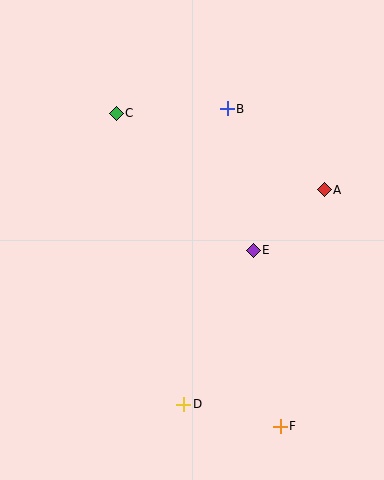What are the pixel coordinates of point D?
Point D is at (184, 404).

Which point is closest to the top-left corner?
Point C is closest to the top-left corner.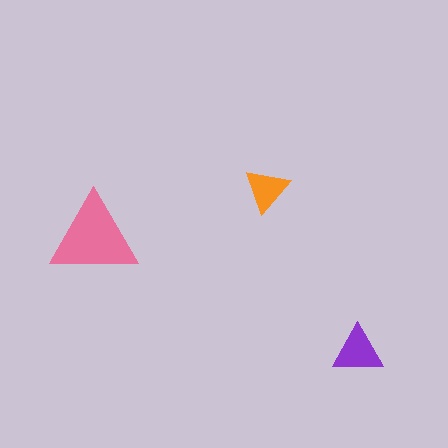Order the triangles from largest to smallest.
the pink one, the purple one, the orange one.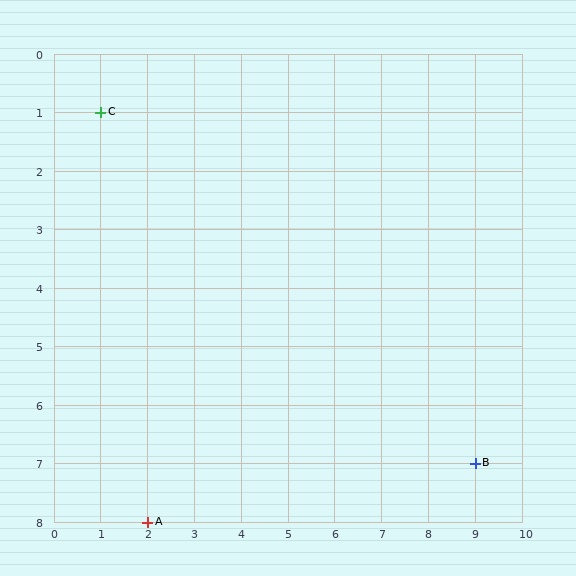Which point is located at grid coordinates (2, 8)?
Point A is at (2, 8).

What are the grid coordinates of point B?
Point B is at grid coordinates (9, 7).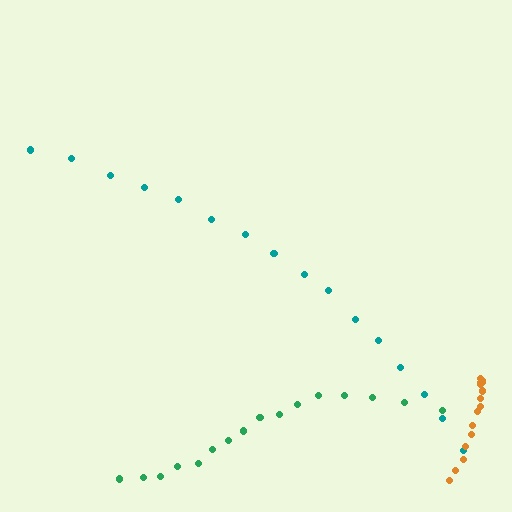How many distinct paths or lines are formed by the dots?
There are 3 distinct paths.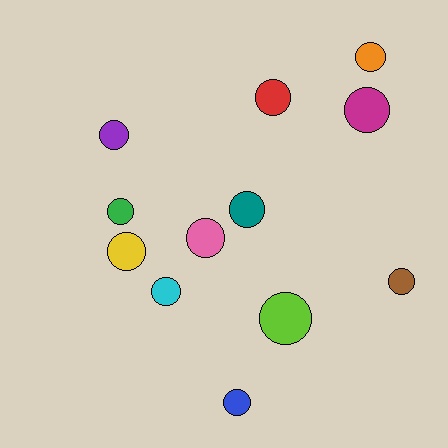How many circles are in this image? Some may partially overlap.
There are 12 circles.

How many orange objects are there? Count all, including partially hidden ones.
There is 1 orange object.